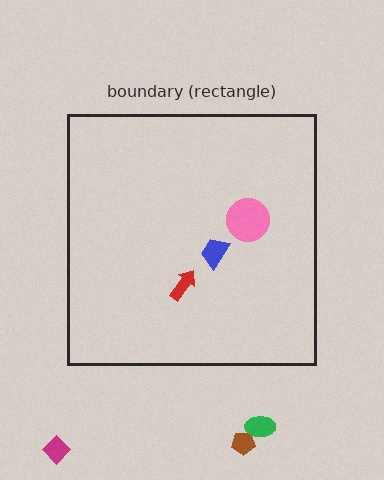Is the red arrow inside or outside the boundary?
Inside.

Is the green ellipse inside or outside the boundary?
Outside.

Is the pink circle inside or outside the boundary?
Inside.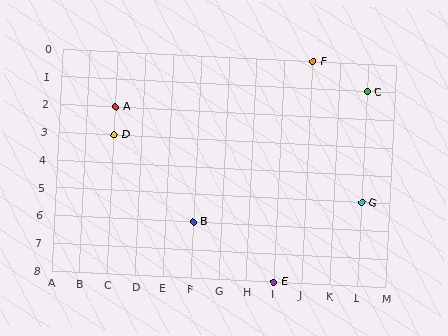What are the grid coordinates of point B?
Point B is at grid coordinates (F, 6).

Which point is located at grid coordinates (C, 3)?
Point D is at (C, 3).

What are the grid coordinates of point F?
Point F is at grid coordinates (J, 0).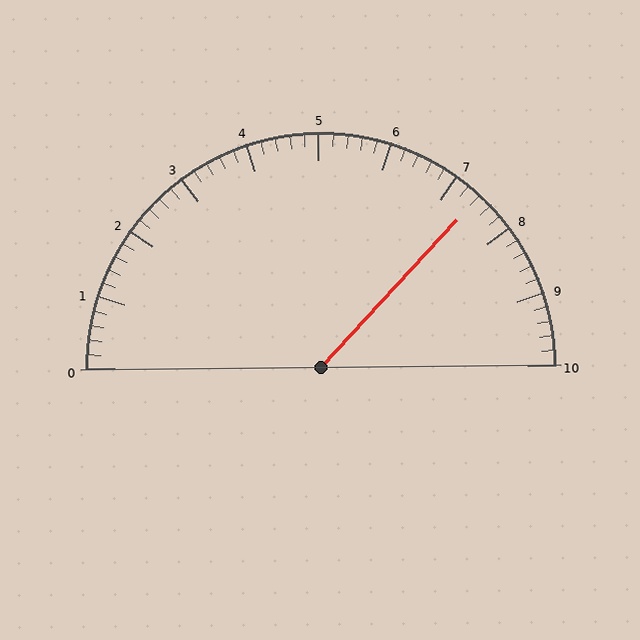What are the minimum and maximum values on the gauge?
The gauge ranges from 0 to 10.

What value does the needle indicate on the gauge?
The needle indicates approximately 7.4.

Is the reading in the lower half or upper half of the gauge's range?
The reading is in the upper half of the range (0 to 10).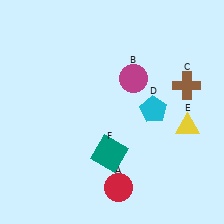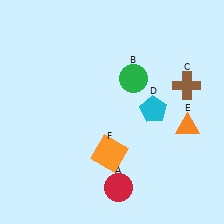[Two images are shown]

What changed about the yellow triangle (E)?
In Image 1, E is yellow. In Image 2, it changed to orange.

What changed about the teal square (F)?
In Image 1, F is teal. In Image 2, it changed to orange.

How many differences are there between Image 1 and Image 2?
There are 3 differences between the two images.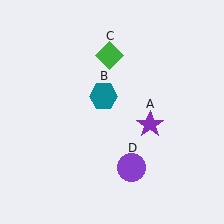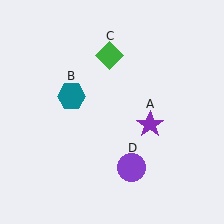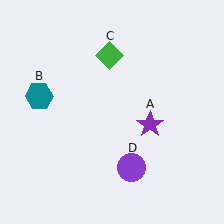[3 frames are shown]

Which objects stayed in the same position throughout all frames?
Purple star (object A) and green diamond (object C) and purple circle (object D) remained stationary.